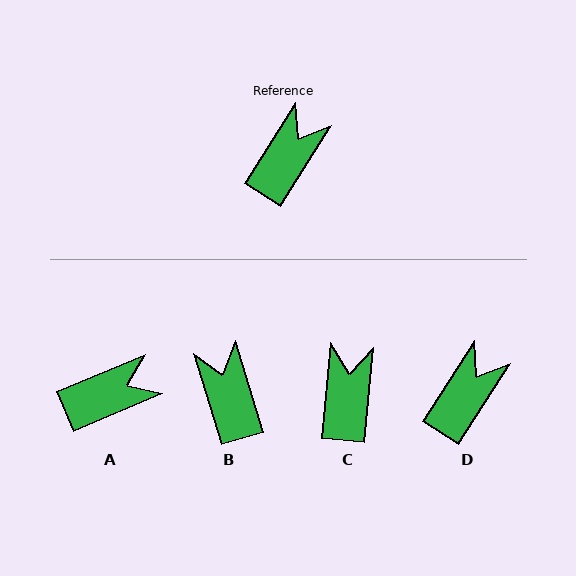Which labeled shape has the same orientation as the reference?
D.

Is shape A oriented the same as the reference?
No, it is off by about 34 degrees.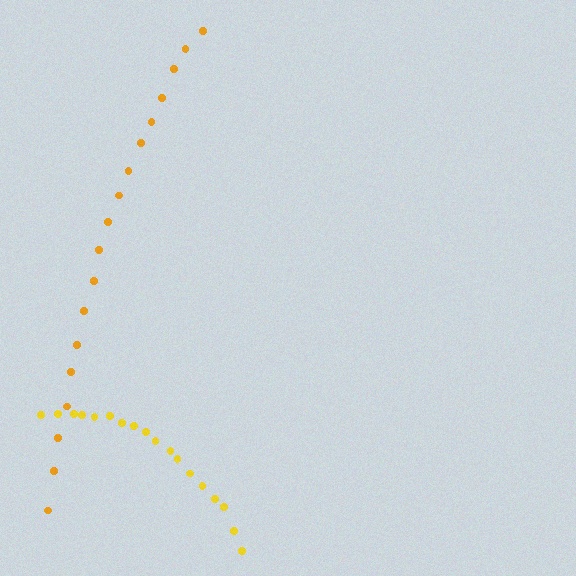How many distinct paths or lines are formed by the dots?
There are 2 distinct paths.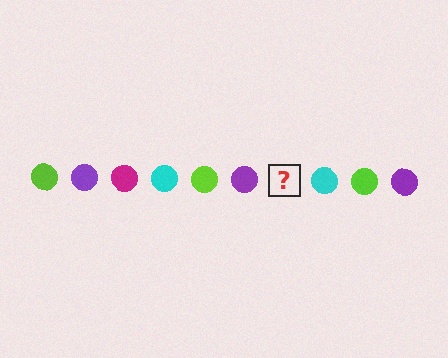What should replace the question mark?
The question mark should be replaced with a magenta circle.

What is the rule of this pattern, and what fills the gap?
The rule is that the pattern cycles through lime, purple, magenta, cyan circles. The gap should be filled with a magenta circle.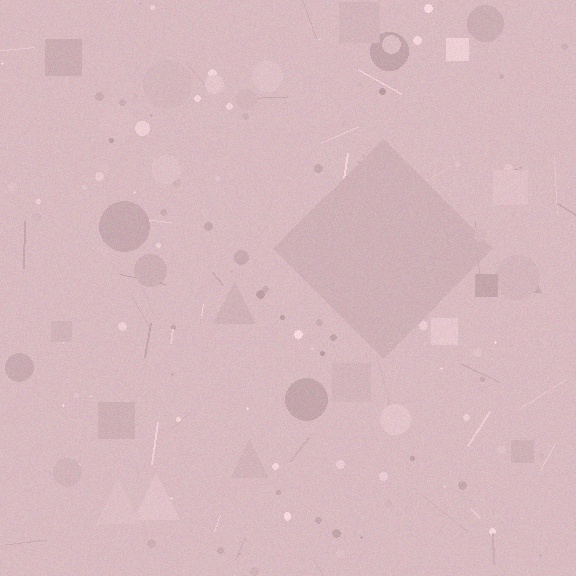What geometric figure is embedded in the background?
A diamond is embedded in the background.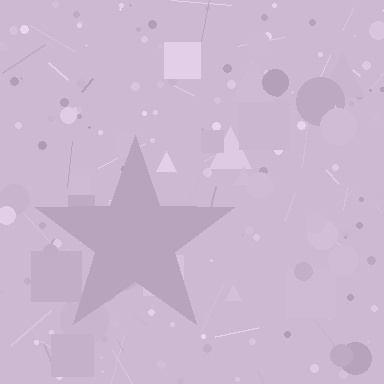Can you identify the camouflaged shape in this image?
The camouflaged shape is a star.